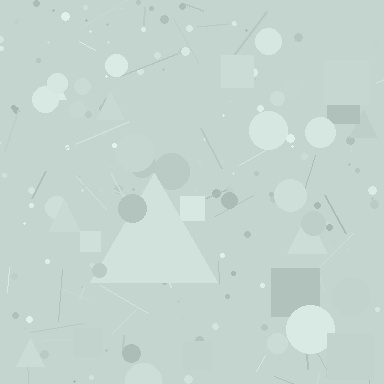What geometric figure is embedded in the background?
A triangle is embedded in the background.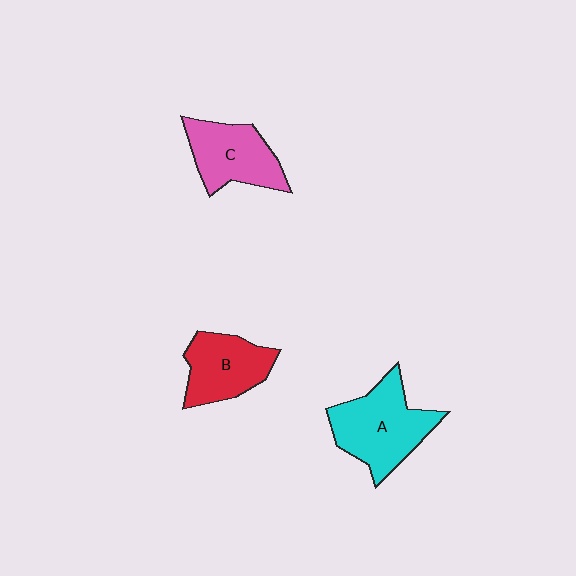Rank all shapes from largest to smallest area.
From largest to smallest: A (cyan), C (pink), B (red).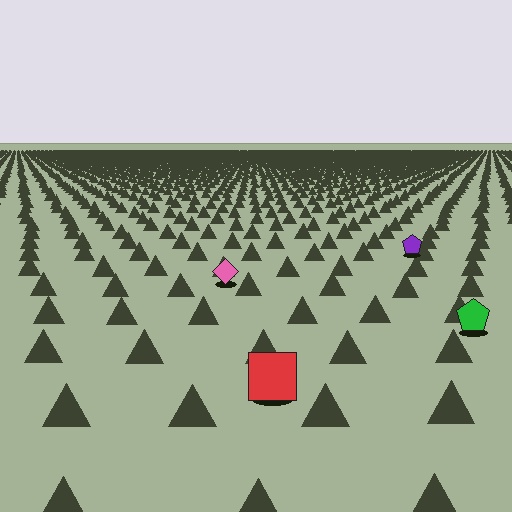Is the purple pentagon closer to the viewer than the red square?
No. The red square is closer — you can tell from the texture gradient: the ground texture is coarser near it.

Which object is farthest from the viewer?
The purple pentagon is farthest from the viewer. It appears smaller and the ground texture around it is denser.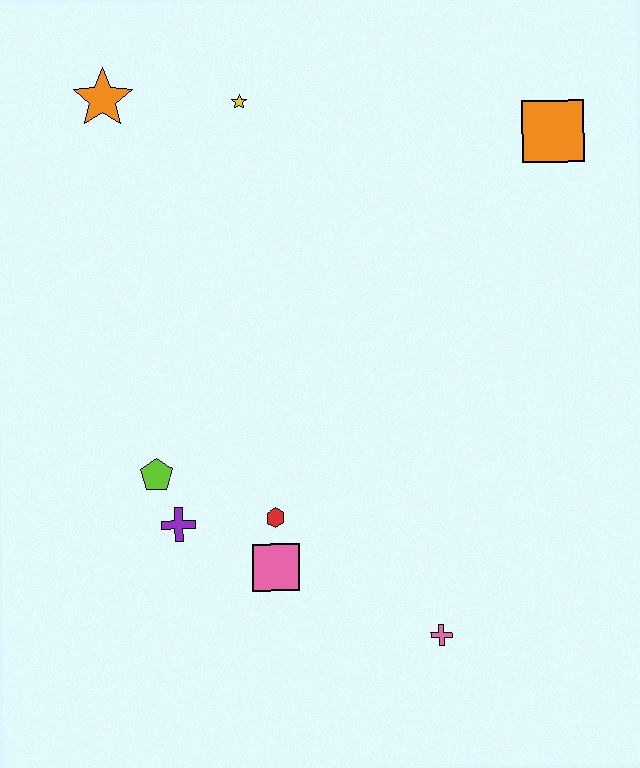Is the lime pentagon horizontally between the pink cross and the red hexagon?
No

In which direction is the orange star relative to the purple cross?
The orange star is above the purple cross.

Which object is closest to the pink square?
The red hexagon is closest to the pink square.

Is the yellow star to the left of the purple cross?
No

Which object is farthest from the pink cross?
The orange star is farthest from the pink cross.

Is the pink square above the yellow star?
No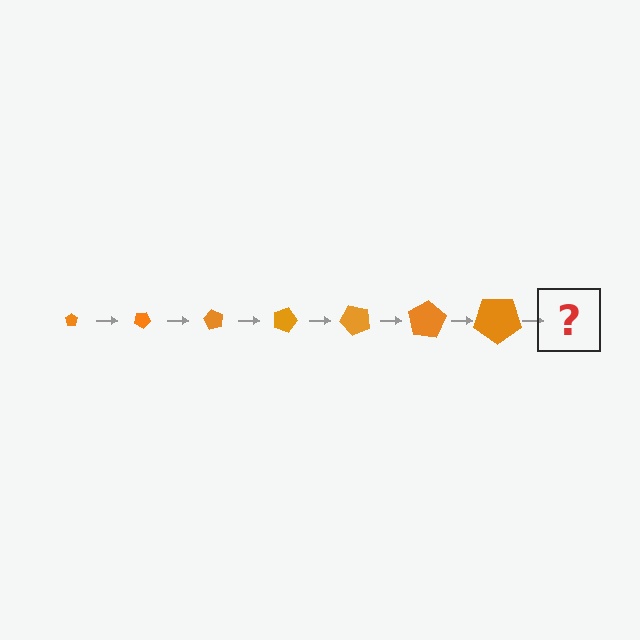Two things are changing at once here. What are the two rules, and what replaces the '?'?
The two rules are that the pentagon grows larger each step and it rotates 30 degrees each step. The '?' should be a pentagon, larger than the previous one and rotated 210 degrees from the start.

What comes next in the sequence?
The next element should be a pentagon, larger than the previous one and rotated 210 degrees from the start.